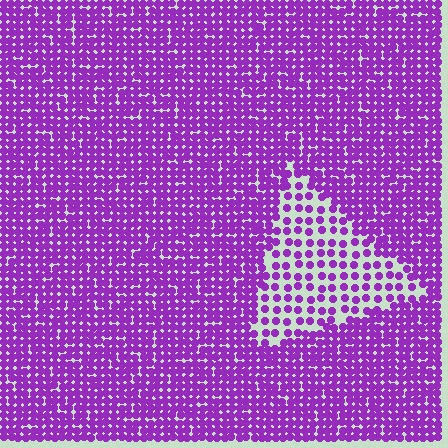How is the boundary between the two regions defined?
The boundary is defined by a change in element density (approximately 2.3x ratio). All elements are the same color, size, and shape.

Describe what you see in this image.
The image contains small purple elements arranged at two different densities. A triangle-shaped region is visible where the elements are less densely packed than the surrounding area.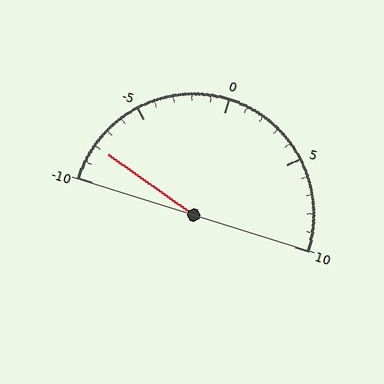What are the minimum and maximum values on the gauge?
The gauge ranges from -10 to 10.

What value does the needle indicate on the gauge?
The needle indicates approximately -8.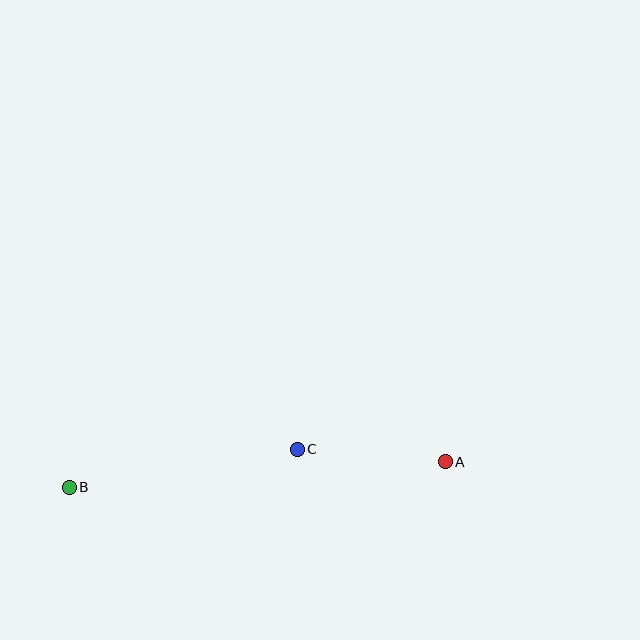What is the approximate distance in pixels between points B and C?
The distance between B and C is approximately 232 pixels.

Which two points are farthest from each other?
Points A and B are farthest from each other.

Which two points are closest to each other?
Points A and C are closest to each other.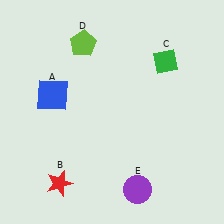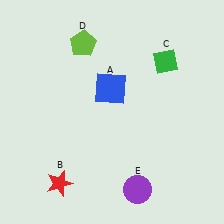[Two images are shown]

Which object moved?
The blue square (A) moved right.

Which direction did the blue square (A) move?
The blue square (A) moved right.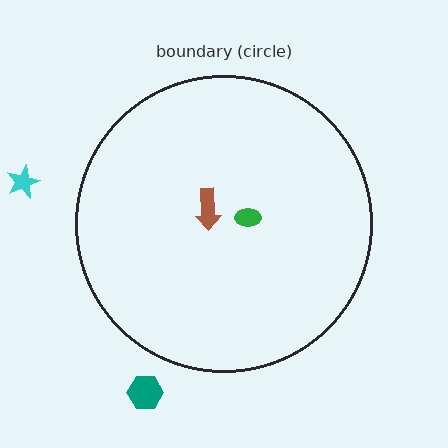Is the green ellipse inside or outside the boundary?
Inside.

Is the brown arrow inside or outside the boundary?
Inside.